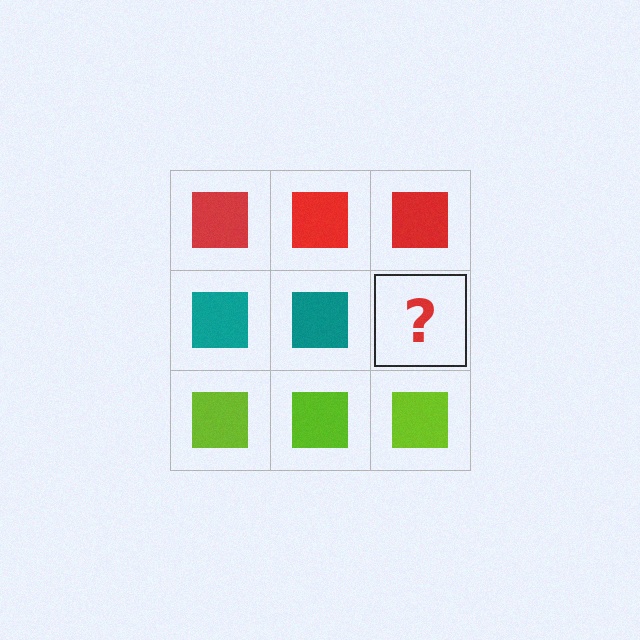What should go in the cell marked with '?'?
The missing cell should contain a teal square.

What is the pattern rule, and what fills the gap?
The rule is that each row has a consistent color. The gap should be filled with a teal square.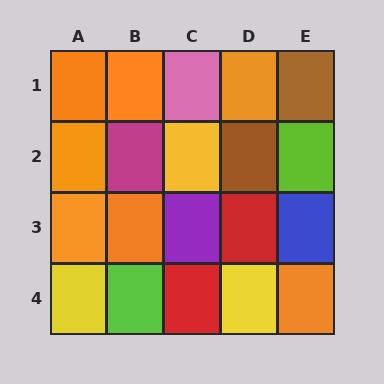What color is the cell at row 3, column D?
Red.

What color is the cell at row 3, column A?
Orange.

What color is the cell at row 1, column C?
Pink.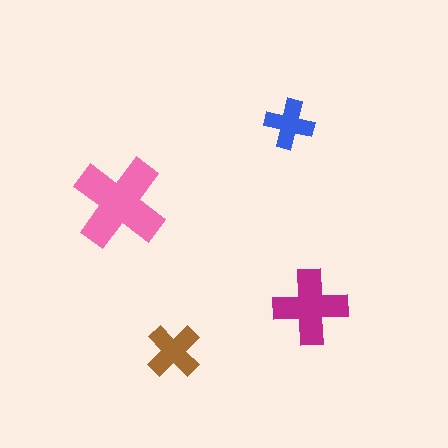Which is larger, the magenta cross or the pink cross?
The pink one.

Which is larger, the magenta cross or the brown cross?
The magenta one.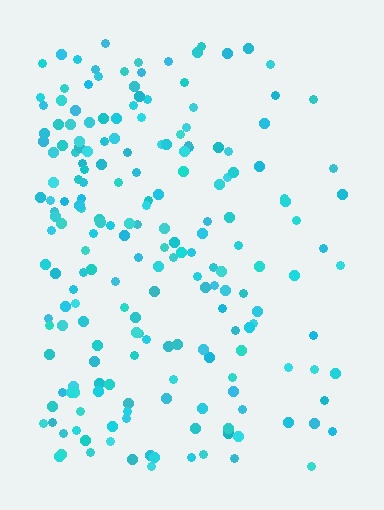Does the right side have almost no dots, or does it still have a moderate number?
Still a moderate number, just noticeably fewer than the left.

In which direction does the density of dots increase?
From right to left, with the left side densest.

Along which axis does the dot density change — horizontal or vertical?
Horizontal.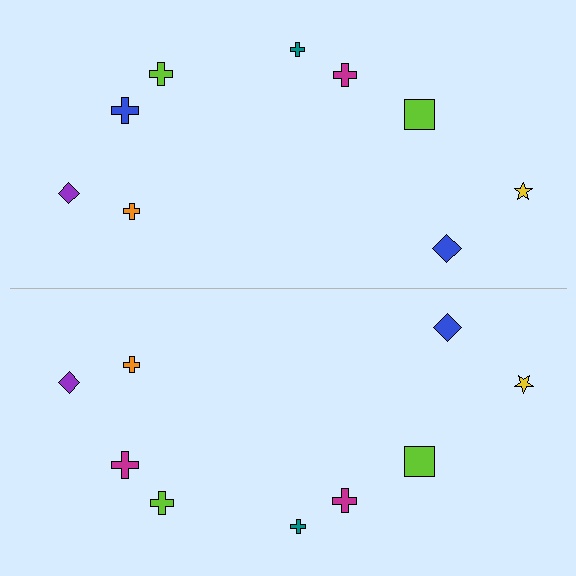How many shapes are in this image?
There are 18 shapes in this image.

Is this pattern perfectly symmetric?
No, the pattern is not perfectly symmetric. The magenta cross on the bottom side breaks the symmetry — its mirror counterpart is blue.